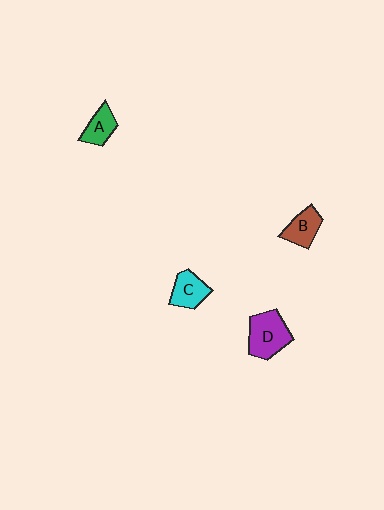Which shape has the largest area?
Shape D (purple).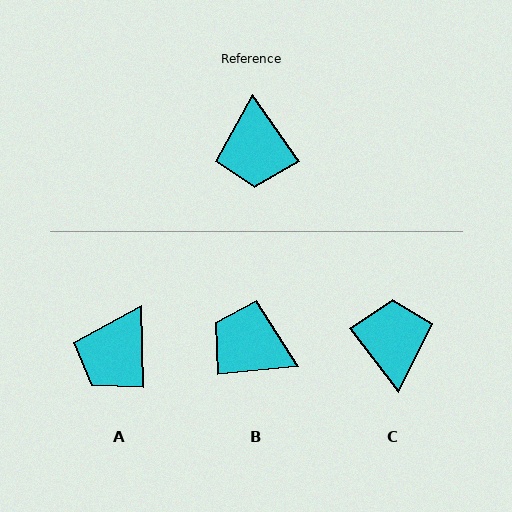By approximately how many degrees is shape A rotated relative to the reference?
Approximately 33 degrees clockwise.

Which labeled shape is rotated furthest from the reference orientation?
C, about 177 degrees away.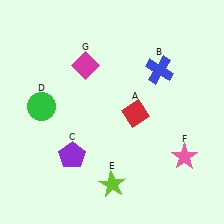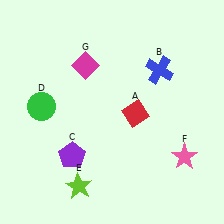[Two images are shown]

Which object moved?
The lime star (E) moved left.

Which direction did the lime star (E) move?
The lime star (E) moved left.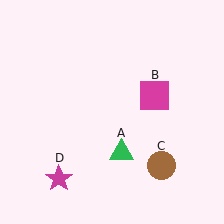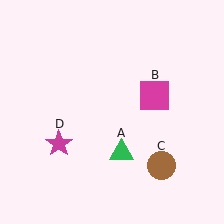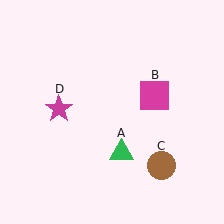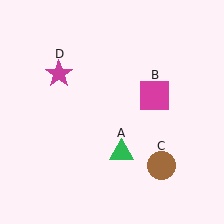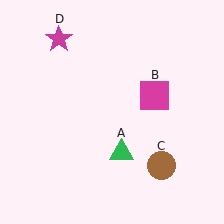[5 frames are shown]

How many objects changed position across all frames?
1 object changed position: magenta star (object D).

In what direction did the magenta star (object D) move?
The magenta star (object D) moved up.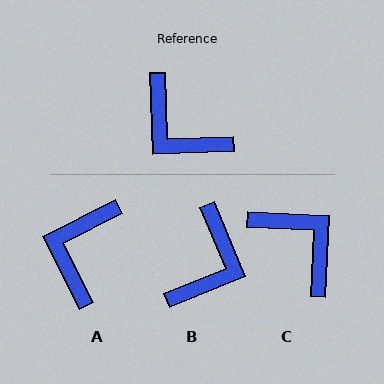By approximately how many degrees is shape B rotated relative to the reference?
Approximately 111 degrees counter-clockwise.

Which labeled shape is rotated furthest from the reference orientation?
C, about 175 degrees away.